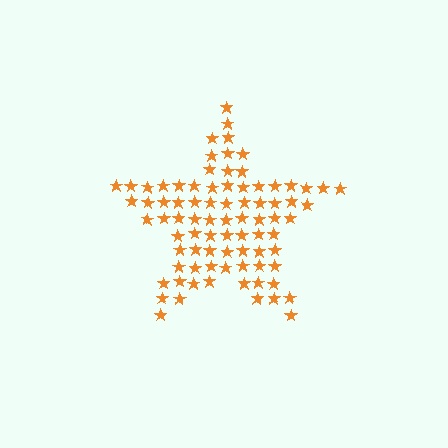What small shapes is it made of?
It is made of small stars.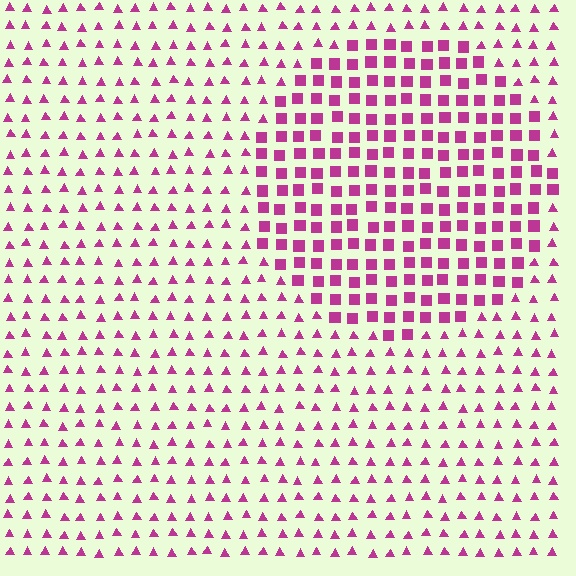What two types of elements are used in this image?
The image uses squares inside the circle region and triangles outside it.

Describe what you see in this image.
The image is filled with small magenta elements arranged in a uniform grid. A circle-shaped region contains squares, while the surrounding area contains triangles. The boundary is defined purely by the change in element shape.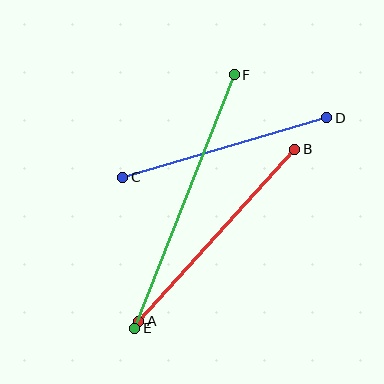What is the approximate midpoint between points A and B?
The midpoint is at approximately (217, 235) pixels.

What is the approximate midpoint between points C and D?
The midpoint is at approximately (225, 147) pixels.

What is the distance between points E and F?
The distance is approximately 272 pixels.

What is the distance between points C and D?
The distance is approximately 213 pixels.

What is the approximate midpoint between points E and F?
The midpoint is at approximately (184, 201) pixels.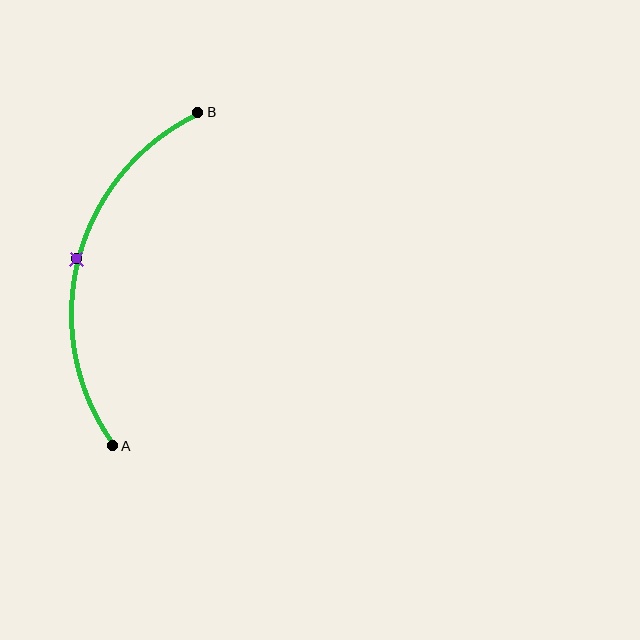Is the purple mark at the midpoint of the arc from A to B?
Yes. The purple mark lies on the arc at equal arc-length from both A and B — it is the arc midpoint.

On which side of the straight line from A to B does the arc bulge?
The arc bulges to the left of the straight line connecting A and B.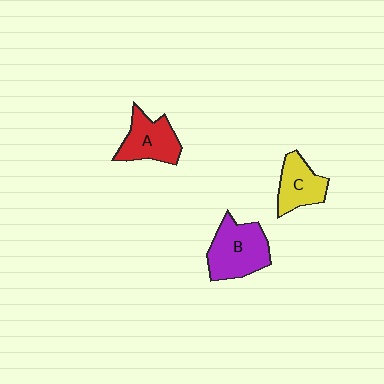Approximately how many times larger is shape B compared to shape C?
Approximately 1.4 times.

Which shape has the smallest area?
Shape C (yellow).